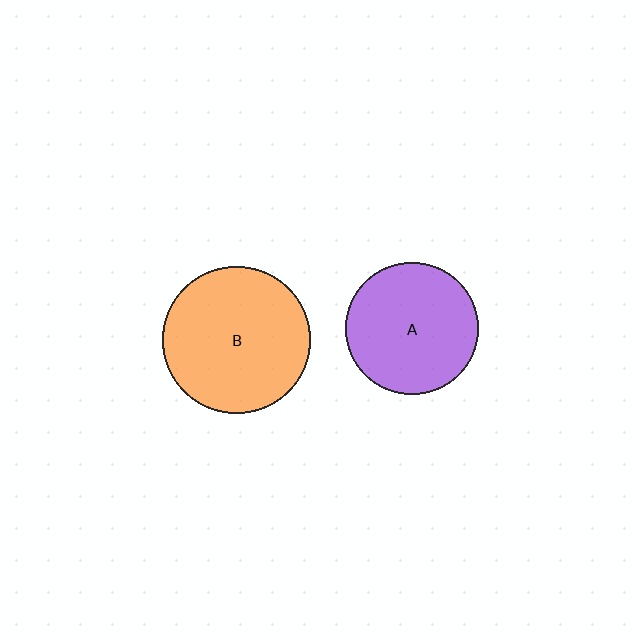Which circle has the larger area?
Circle B (orange).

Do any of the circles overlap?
No, none of the circles overlap.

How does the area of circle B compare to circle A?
Approximately 1.2 times.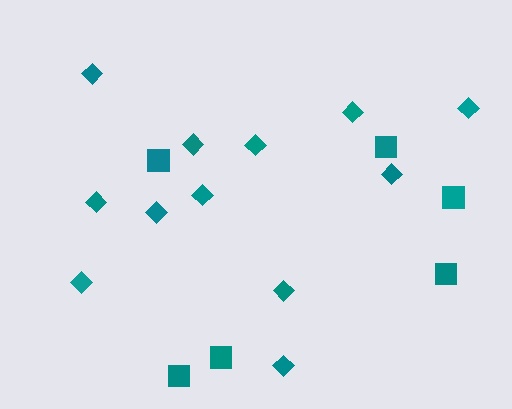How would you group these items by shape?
There are 2 groups: one group of diamonds (12) and one group of squares (6).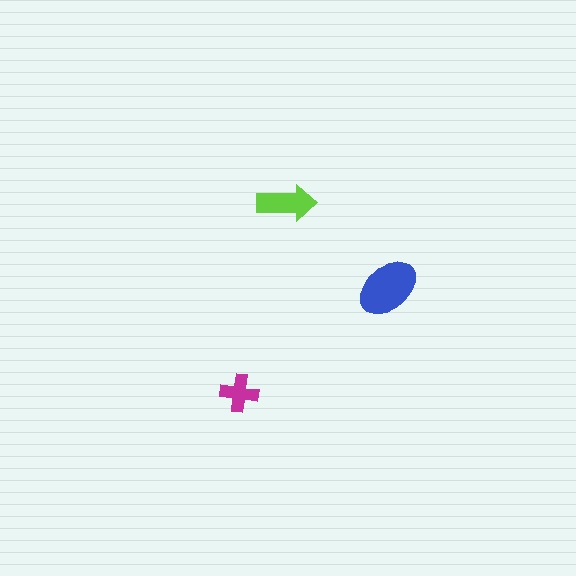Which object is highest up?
The lime arrow is topmost.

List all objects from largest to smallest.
The blue ellipse, the lime arrow, the magenta cross.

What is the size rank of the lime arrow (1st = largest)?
2nd.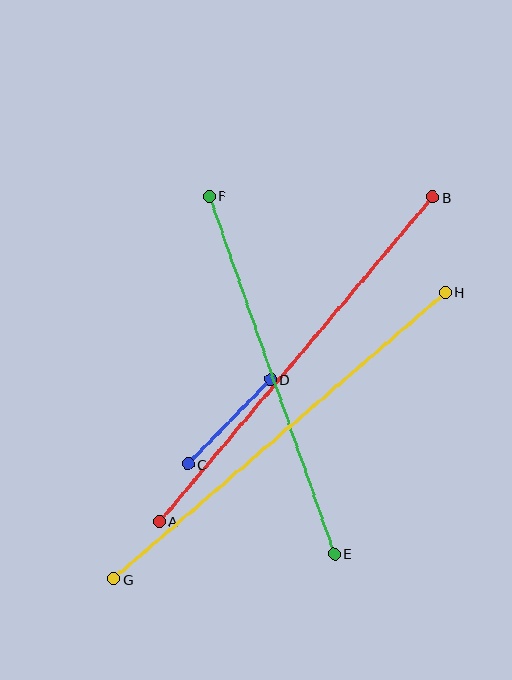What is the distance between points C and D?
The distance is approximately 118 pixels.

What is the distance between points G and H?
The distance is approximately 439 pixels.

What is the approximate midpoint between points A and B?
The midpoint is at approximately (296, 359) pixels.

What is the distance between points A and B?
The distance is approximately 424 pixels.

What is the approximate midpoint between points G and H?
The midpoint is at approximately (280, 435) pixels.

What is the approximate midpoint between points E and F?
The midpoint is at approximately (272, 375) pixels.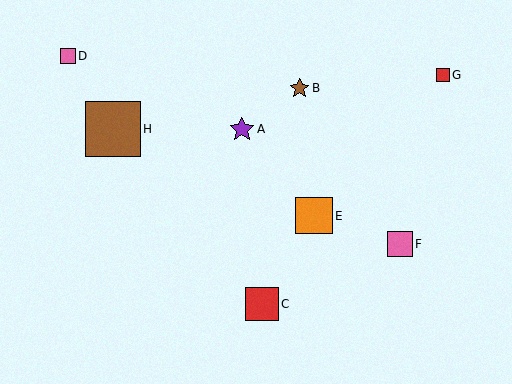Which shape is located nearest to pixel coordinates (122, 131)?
The brown square (labeled H) at (113, 129) is nearest to that location.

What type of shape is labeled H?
Shape H is a brown square.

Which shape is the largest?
The brown square (labeled H) is the largest.